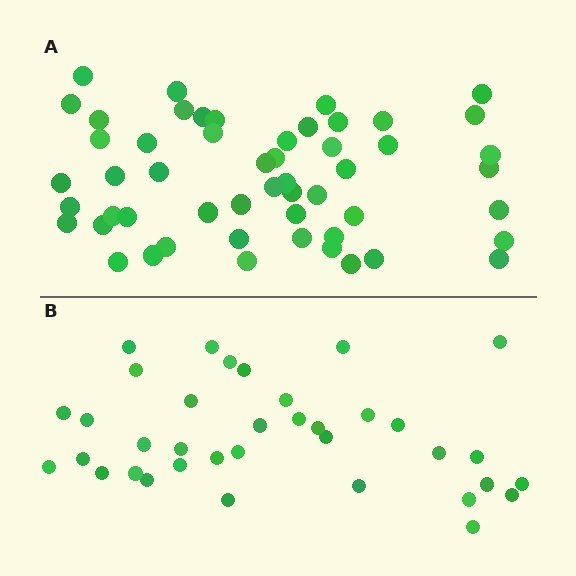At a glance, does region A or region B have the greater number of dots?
Region A (the top region) has more dots.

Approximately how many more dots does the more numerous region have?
Region A has approximately 15 more dots than region B.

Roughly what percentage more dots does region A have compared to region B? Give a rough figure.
About 45% more.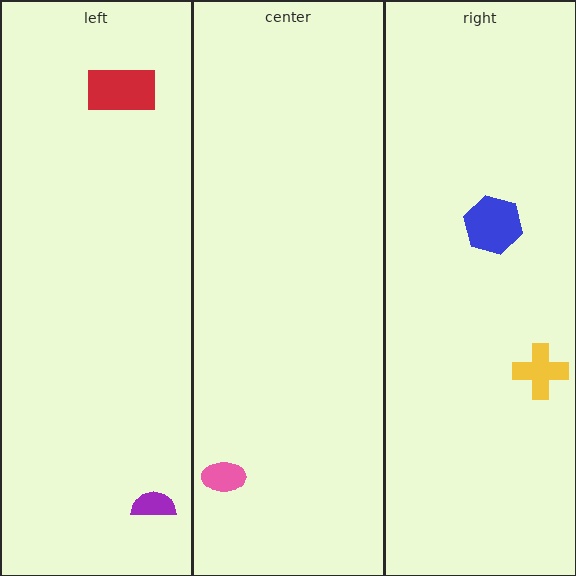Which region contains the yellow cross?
The right region.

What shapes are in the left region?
The purple semicircle, the red rectangle.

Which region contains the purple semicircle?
The left region.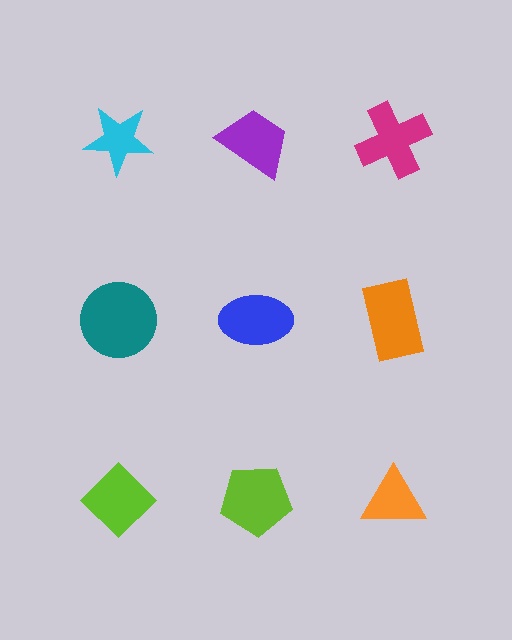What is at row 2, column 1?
A teal circle.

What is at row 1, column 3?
A magenta cross.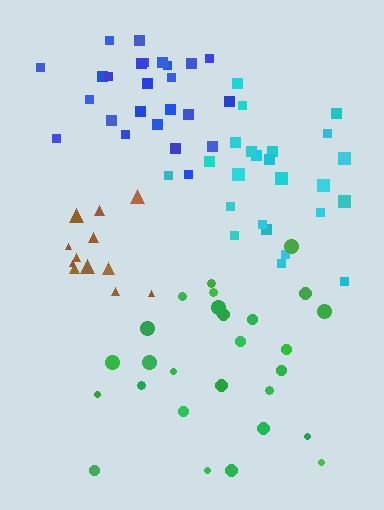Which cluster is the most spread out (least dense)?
Brown.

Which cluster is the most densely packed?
Blue.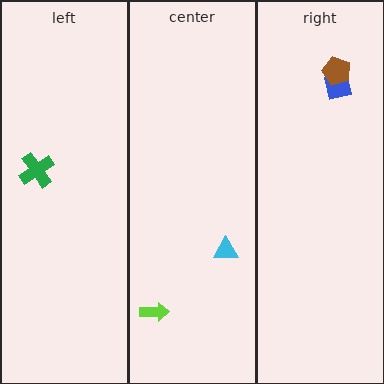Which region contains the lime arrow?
The center region.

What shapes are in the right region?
The blue square, the brown pentagon.